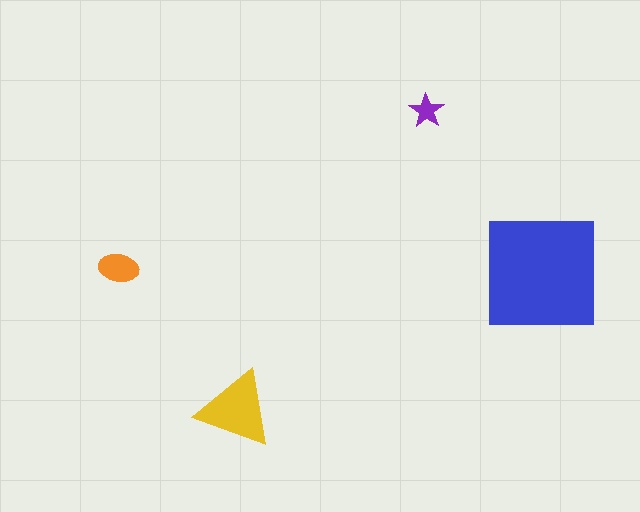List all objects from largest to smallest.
The blue square, the yellow triangle, the orange ellipse, the purple star.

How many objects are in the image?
There are 4 objects in the image.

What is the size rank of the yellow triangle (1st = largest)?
2nd.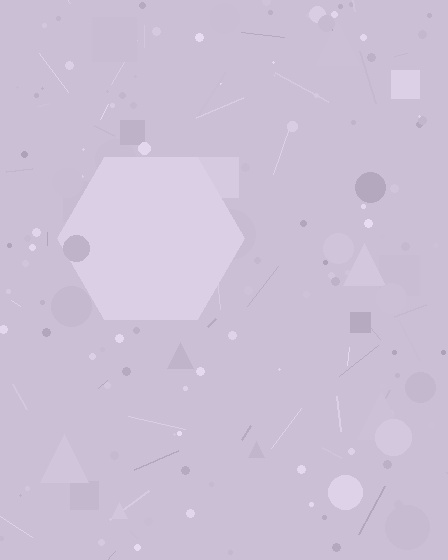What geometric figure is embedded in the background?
A hexagon is embedded in the background.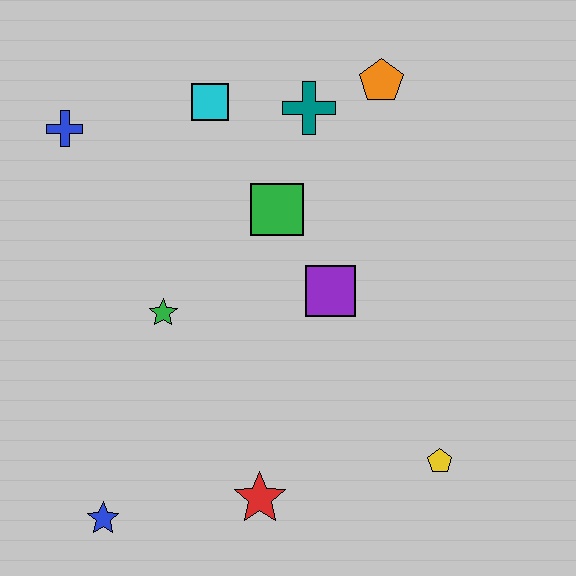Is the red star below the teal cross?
Yes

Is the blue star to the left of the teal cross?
Yes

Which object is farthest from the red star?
The orange pentagon is farthest from the red star.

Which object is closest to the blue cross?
The cyan square is closest to the blue cross.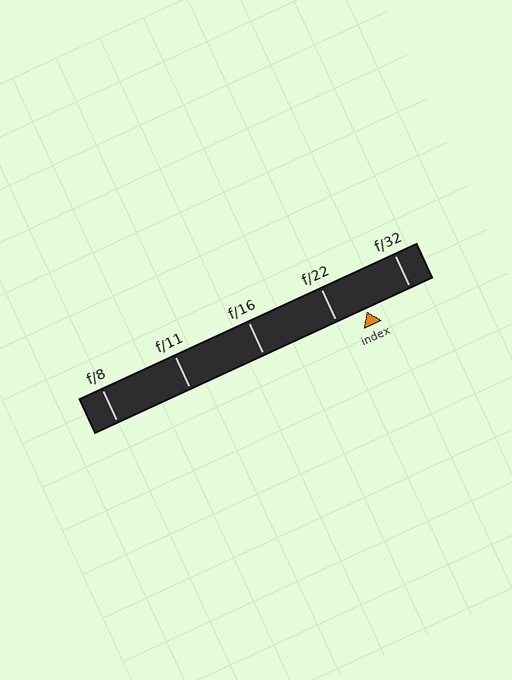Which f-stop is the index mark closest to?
The index mark is closest to f/22.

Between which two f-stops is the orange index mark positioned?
The index mark is between f/22 and f/32.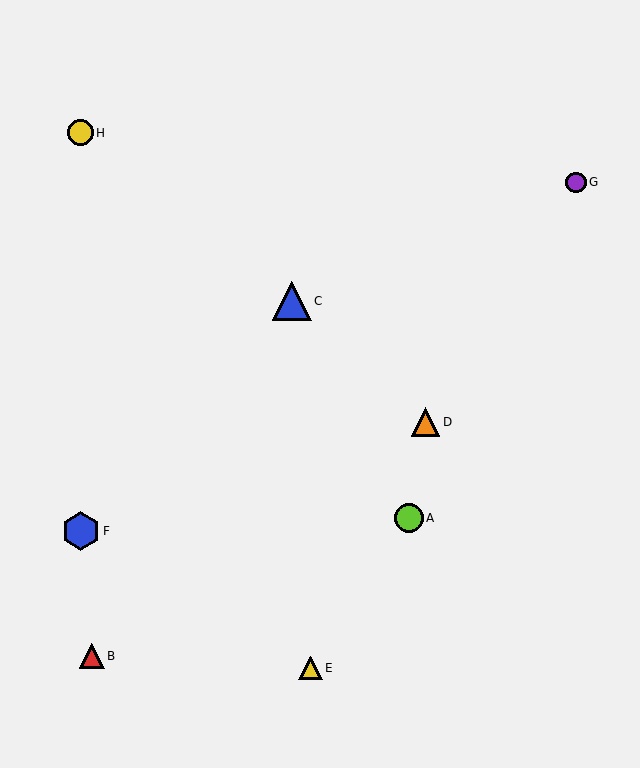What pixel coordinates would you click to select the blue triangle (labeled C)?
Click at (292, 301) to select the blue triangle C.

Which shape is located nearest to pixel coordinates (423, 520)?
The lime circle (labeled A) at (409, 518) is nearest to that location.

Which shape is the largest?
The blue triangle (labeled C) is the largest.